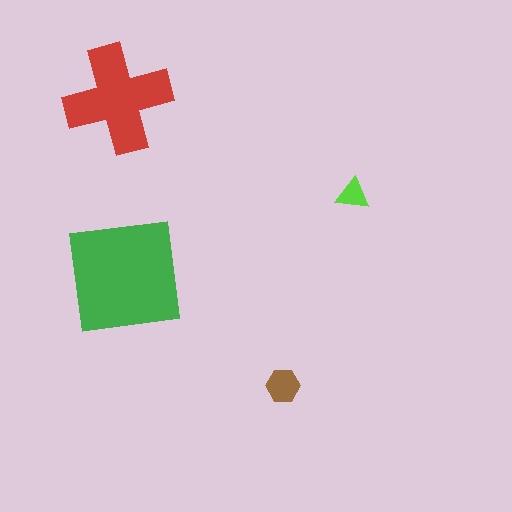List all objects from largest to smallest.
The green square, the red cross, the brown hexagon, the lime triangle.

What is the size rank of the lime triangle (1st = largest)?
4th.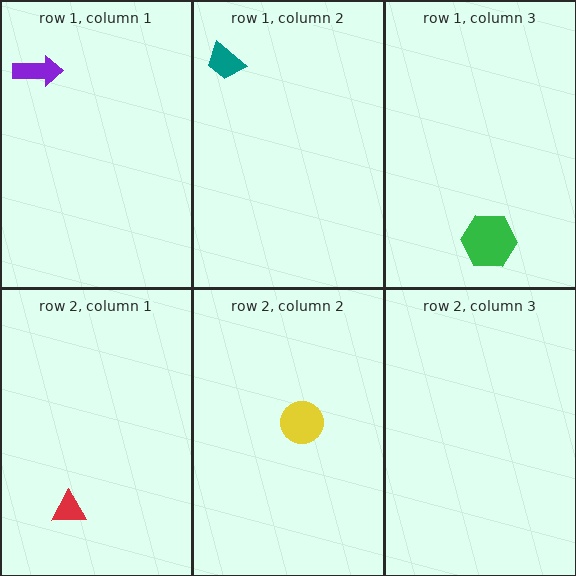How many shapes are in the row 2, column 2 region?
1.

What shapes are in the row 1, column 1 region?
The purple arrow.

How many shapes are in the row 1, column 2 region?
1.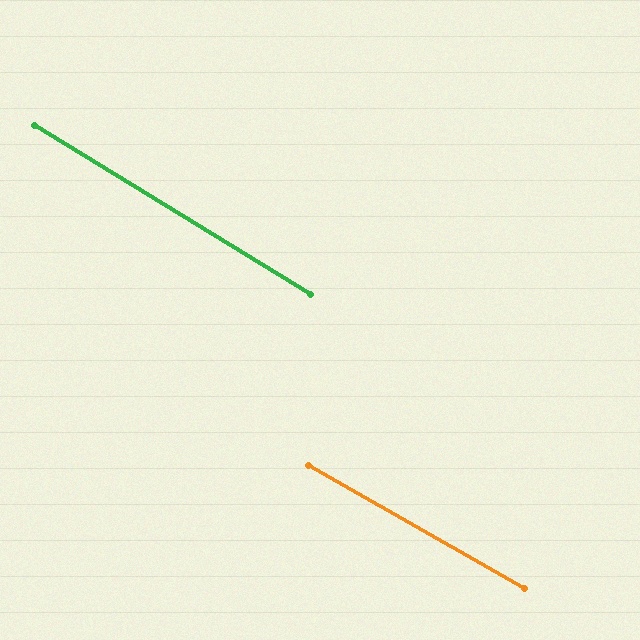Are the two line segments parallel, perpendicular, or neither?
Parallel — their directions differ by only 1.8°.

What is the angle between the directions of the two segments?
Approximately 2 degrees.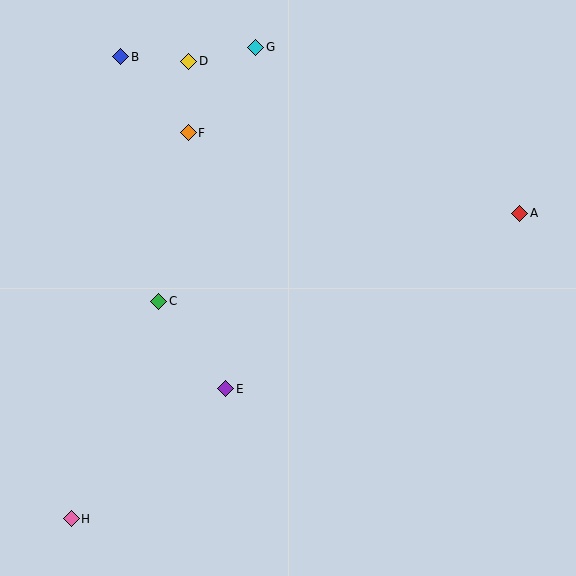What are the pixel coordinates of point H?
Point H is at (71, 519).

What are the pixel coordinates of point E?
Point E is at (226, 389).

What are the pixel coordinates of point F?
Point F is at (188, 133).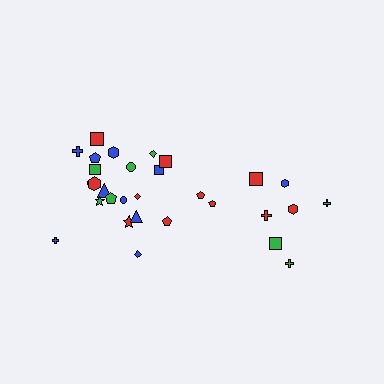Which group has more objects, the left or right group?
The left group.